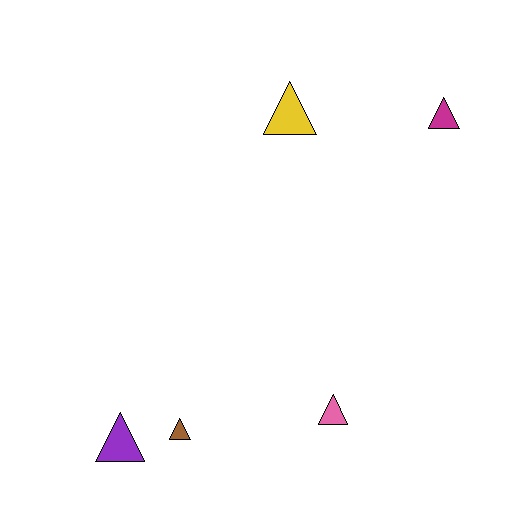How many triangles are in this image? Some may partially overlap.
There are 5 triangles.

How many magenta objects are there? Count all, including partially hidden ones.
There is 1 magenta object.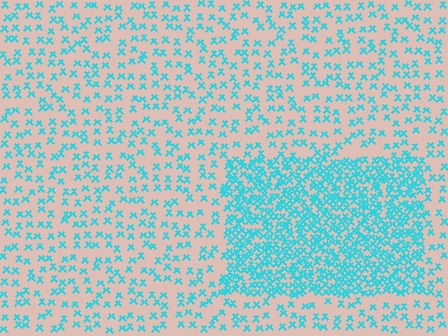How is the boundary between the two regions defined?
The boundary is defined by a change in element density (approximately 2.8x ratio). All elements are the same color, size, and shape.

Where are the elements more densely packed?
The elements are more densely packed inside the rectangle boundary.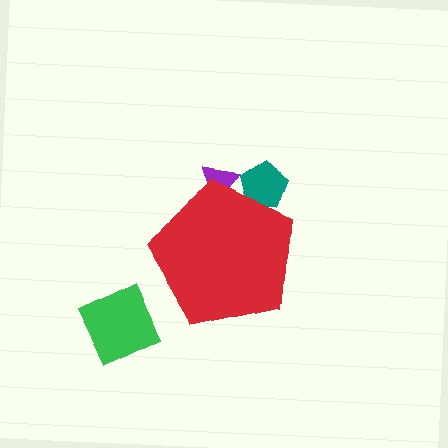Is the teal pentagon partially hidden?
Yes, the teal pentagon is partially hidden behind the red pentagon.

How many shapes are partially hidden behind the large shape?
2 shapes are partially hidden.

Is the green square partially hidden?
No, the green square is fully visible.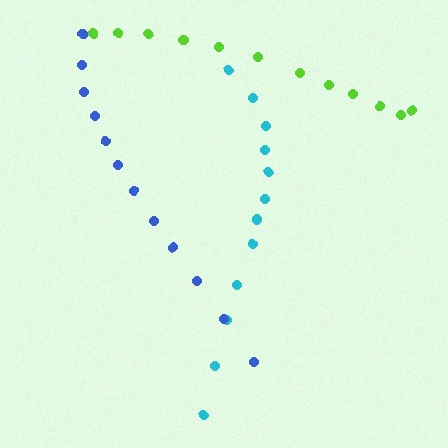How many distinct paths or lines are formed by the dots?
There are 3 distinct paths.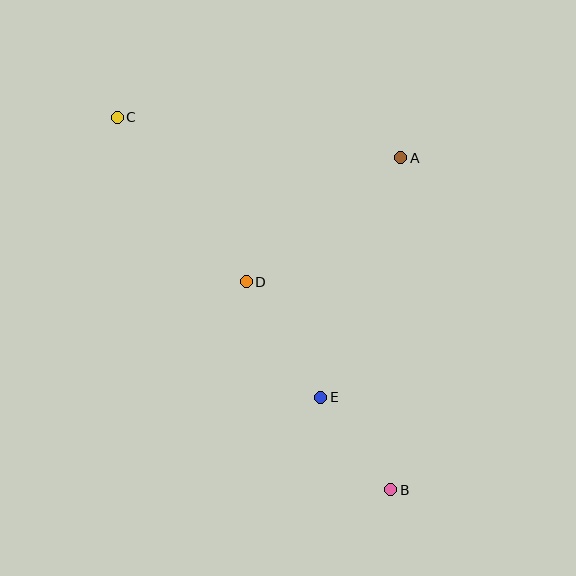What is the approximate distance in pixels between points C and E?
The distance between C and E is approximately 346 pixels.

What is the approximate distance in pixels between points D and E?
The distance between D and E is approximately 138 pixels.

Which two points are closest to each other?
Points B and E are closest to each other.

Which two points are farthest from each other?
Points B and C are farthest from each other.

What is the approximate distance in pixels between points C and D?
The distance between C and D is approximately 209 pixels.